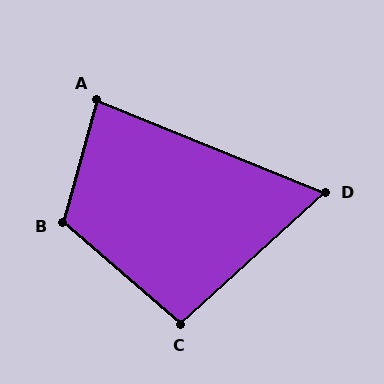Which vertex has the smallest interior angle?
D, at approximately 65 degrees.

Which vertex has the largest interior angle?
B, at approximately 115 degrees.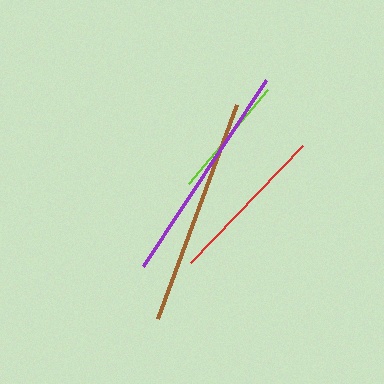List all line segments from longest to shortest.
From longest to shortest: brown, purple, red, lime.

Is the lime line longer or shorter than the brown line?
The brown line is longer than the lime line.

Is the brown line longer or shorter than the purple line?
The brown line is longer than the purple line.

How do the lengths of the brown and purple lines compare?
The brown and purple lines are approximately the same length.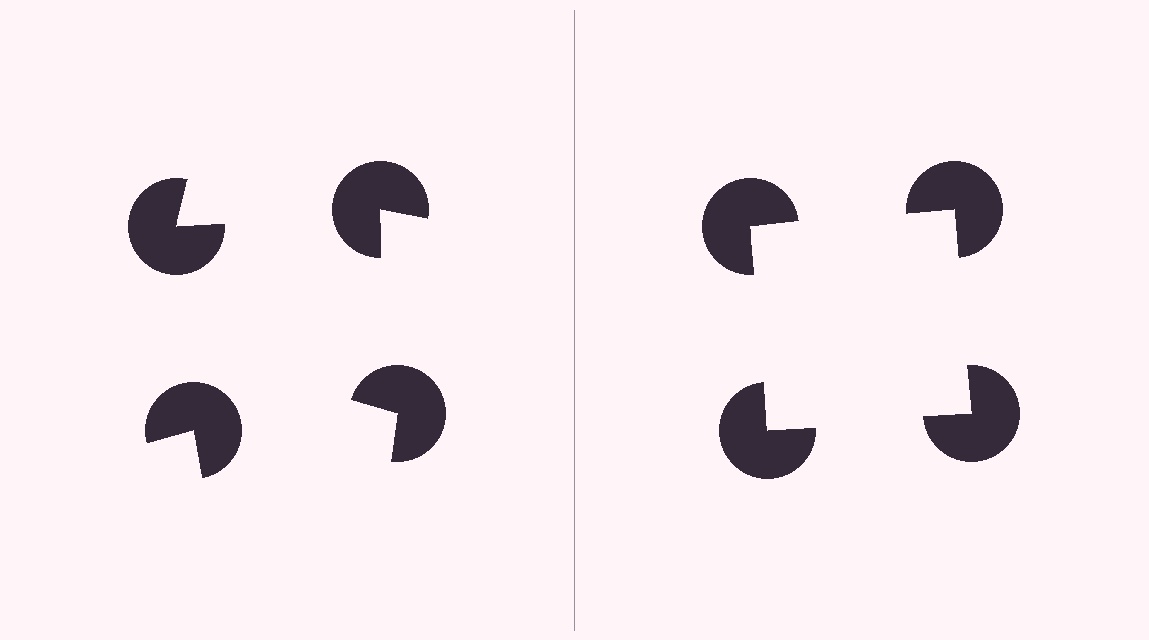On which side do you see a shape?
An illusory square appears on the right side. On the left side the wedge cuts are rotated, so no coherent shape forms.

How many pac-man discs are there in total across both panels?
8 — 4 on each side.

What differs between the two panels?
The pac-man discs are positioned identically on both sides; only the wedge orientations differ. On the right they align to a square; on the left they are misaligned.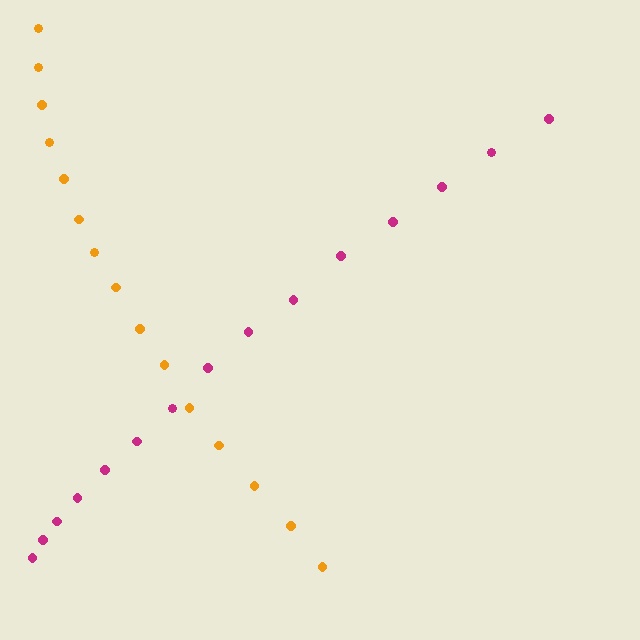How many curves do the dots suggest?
There are 2 distinct paths.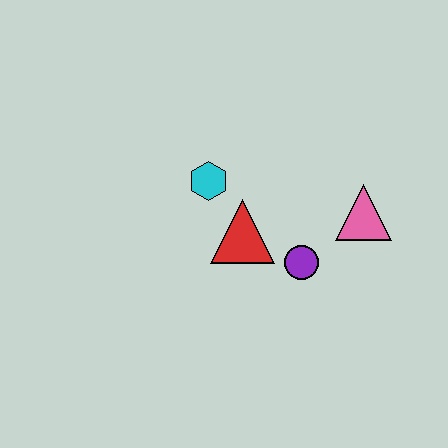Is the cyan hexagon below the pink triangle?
No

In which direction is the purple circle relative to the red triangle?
The purple circle is to the right of the red triangle.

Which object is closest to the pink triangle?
The purple circle is closest to the pink triangle.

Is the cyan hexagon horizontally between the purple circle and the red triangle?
No